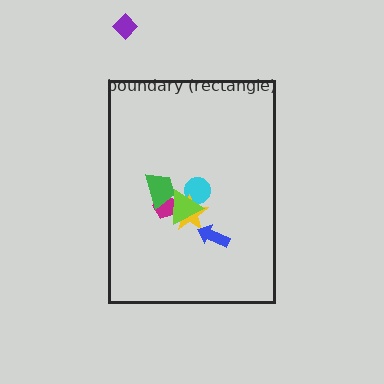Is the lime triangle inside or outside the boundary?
Inside.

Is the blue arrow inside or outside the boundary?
Inside.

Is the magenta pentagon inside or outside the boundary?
Inside.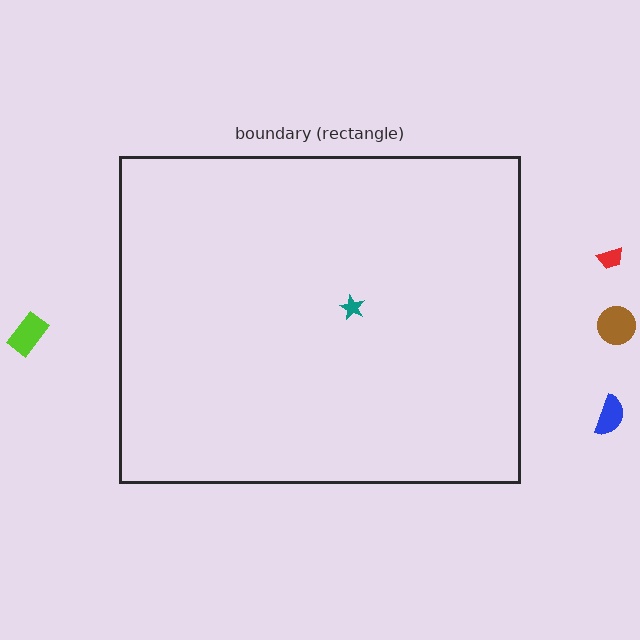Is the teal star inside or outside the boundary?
Inside.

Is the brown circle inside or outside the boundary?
Outside.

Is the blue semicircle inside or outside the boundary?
Outside.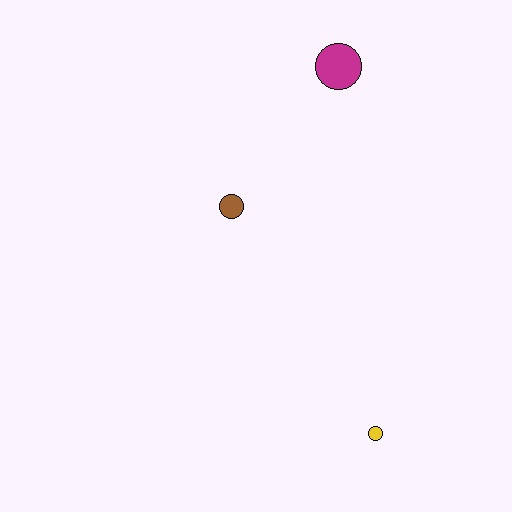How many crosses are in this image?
There are no crosses.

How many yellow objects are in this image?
There is 1 yellow object.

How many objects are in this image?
There are 3 objects.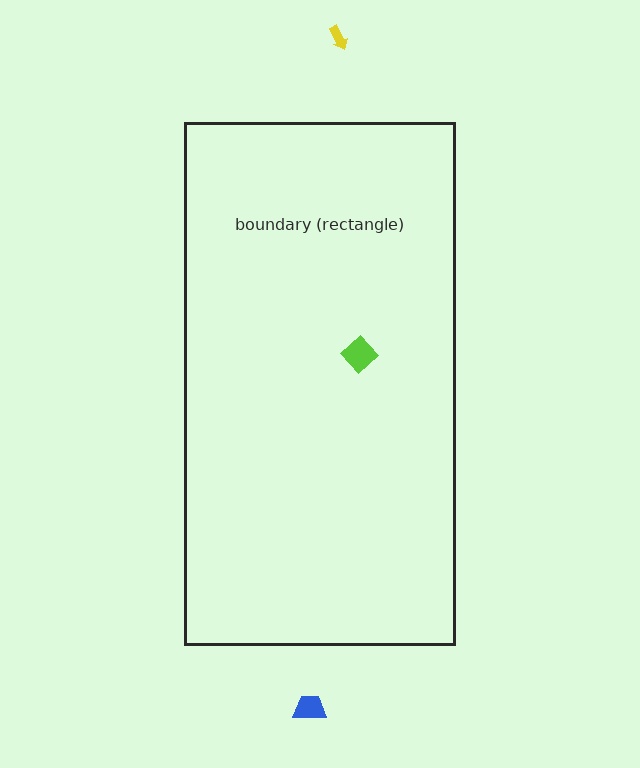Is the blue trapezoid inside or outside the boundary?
Outside.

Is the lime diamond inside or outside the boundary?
Inside.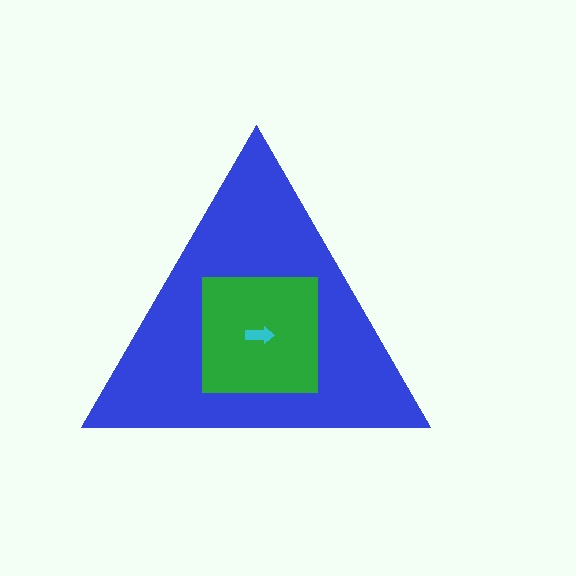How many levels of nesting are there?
3.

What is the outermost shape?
The blue triangle.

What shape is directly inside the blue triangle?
The green square.